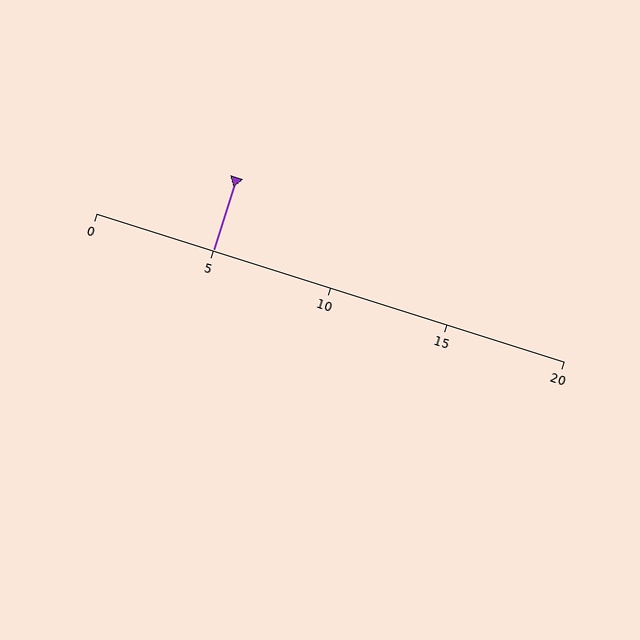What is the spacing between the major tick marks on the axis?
The major ticks are spaced 5 apart.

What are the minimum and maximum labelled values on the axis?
The axis runs from 0 to 20.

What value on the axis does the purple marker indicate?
The marker indicates approximately 5.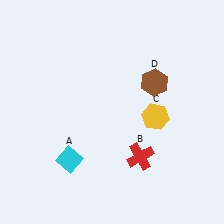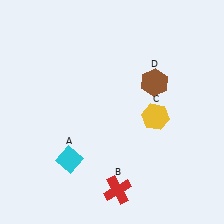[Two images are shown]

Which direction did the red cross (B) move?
The red cross (B) moved down.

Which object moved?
The red cross (B) moved down.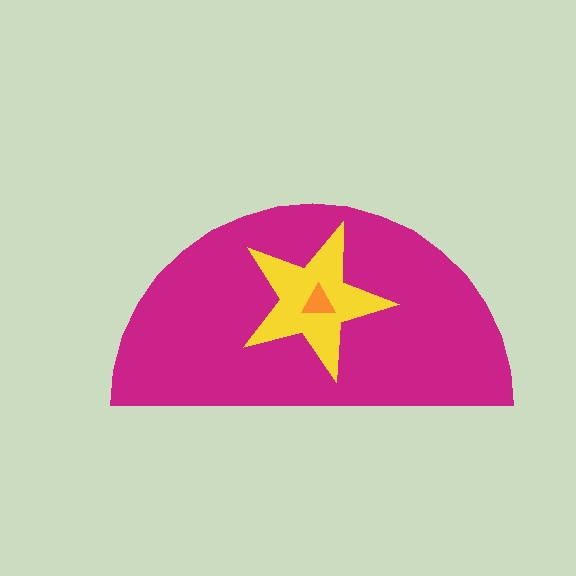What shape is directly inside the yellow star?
The orange triangle.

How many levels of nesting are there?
3.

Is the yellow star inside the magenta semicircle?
Yes.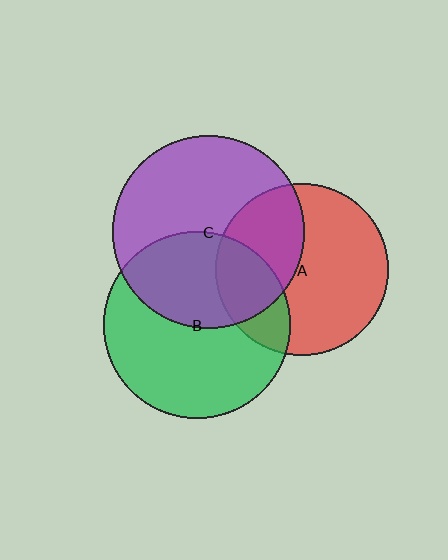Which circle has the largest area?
Circle C (purple).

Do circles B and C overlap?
Yes.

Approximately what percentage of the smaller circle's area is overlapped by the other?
Approximately 40%.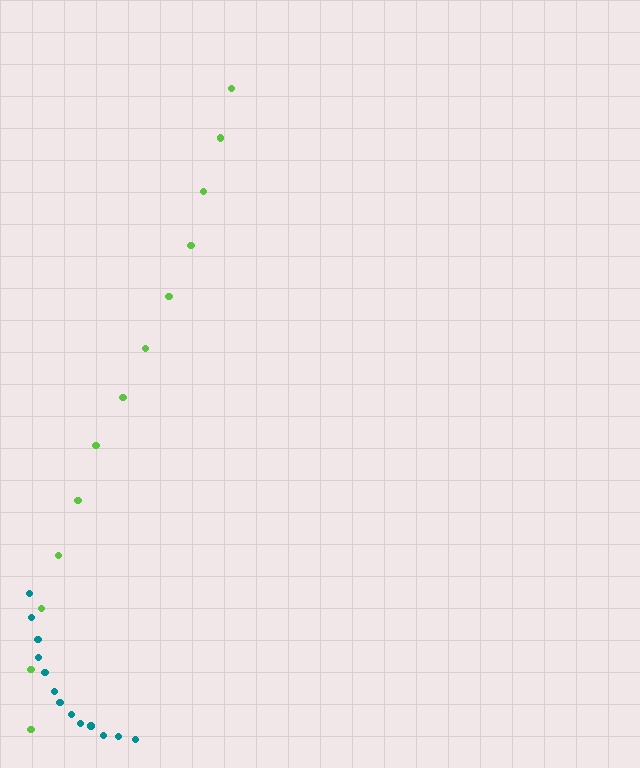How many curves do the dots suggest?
There are 2 distinct paths.